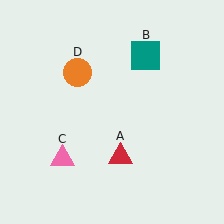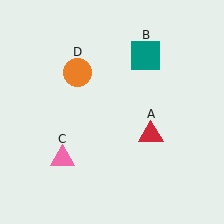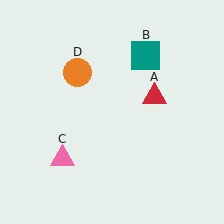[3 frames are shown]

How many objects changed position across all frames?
1 object changed position: red triangle (object A).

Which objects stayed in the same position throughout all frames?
Teal square (object B) and pink triangle (object C) and orange circle (object D) remained stationary.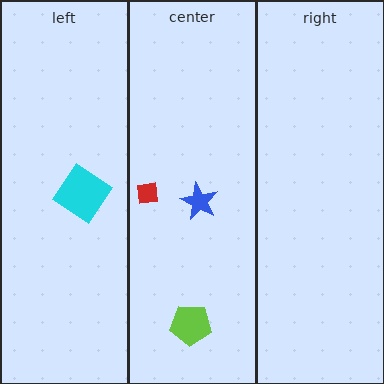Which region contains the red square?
The center region.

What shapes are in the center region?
The blue star, the lime pentagon, the red square.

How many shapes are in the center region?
3.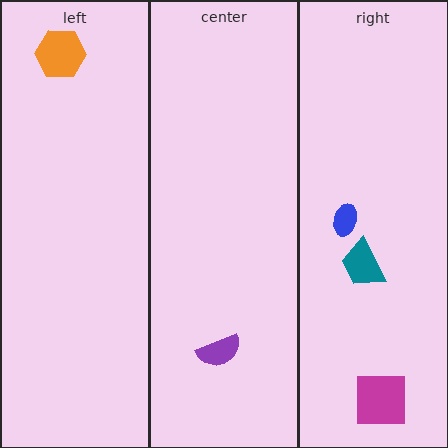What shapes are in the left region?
The orange hexagon.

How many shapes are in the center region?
1.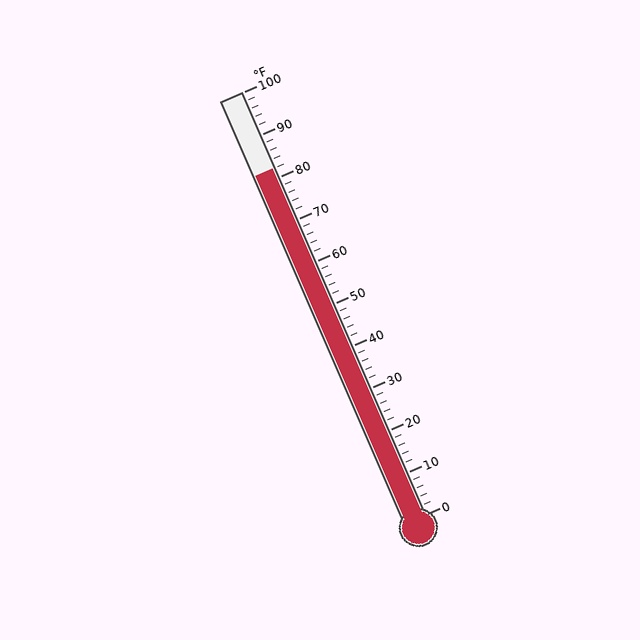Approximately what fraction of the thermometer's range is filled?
The thermometer is filled to approximately 80% of its range.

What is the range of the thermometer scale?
The thermometer scale ranges from 0°F to 100°F.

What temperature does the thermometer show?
The thermometer shows approximately 82°F.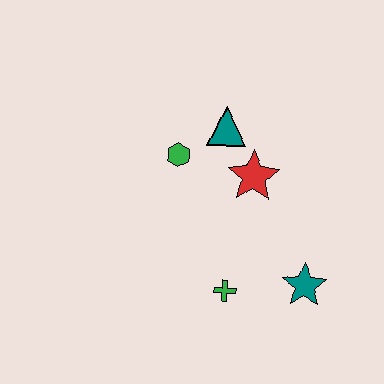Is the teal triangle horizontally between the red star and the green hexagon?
Yes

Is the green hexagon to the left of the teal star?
Yes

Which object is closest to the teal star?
The green cross is closest to the teal star.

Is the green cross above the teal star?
No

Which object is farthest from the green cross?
The teal triangle is farthest from the green cross.